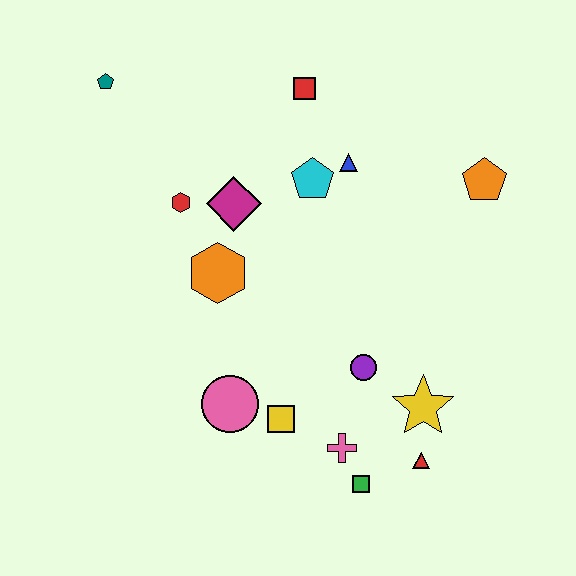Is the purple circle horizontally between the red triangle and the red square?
Yes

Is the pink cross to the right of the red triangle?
No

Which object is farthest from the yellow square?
The teal pentagon is farthest from the yellow square.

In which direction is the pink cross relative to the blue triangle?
The pink cross is below the blue triangle.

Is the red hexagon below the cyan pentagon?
Yes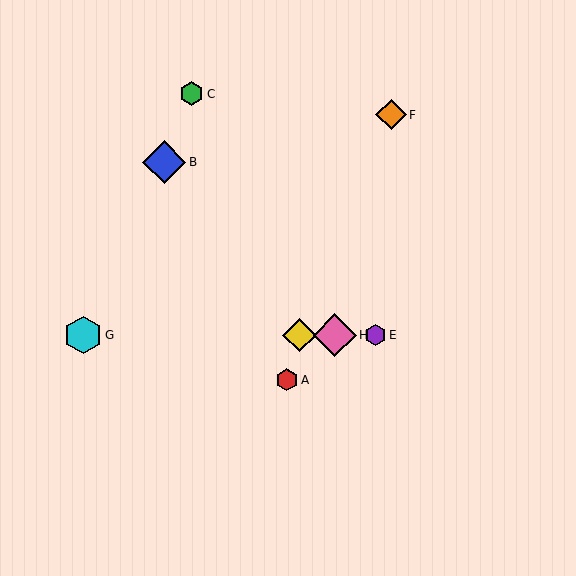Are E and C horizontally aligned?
No, E is at y≈335 and C is at y≈94.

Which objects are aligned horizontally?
Objects D, E, G, H are aligned horizontally.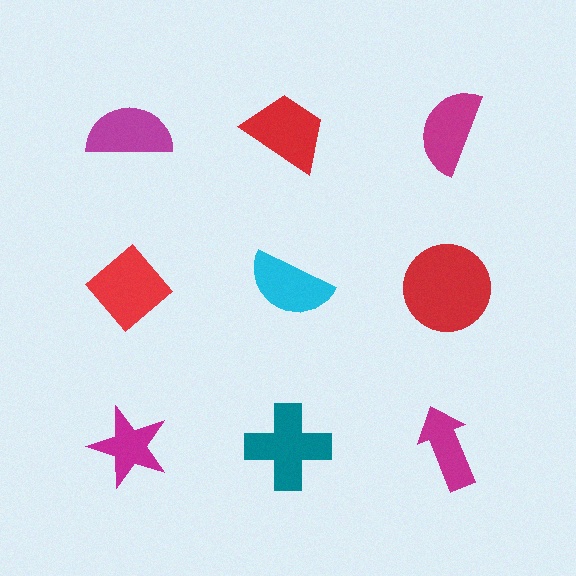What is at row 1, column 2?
A red trapezoid.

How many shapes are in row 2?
3 shapes.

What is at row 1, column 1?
A magenta semicircle.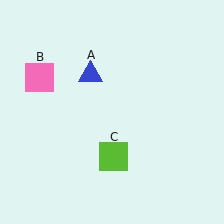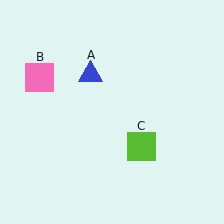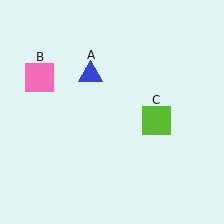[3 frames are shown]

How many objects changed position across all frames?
1 object changed position: lime square (object C).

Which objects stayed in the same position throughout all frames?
Blue triangle (object A) and pink square (object B) remained stationary.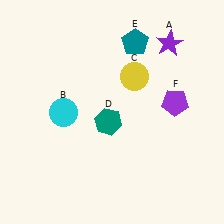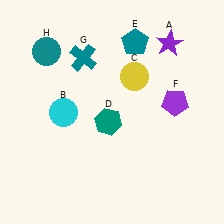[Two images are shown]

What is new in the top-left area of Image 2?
A teal cross (G) was added in the top-left area of Image 2.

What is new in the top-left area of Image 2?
A teal circle (H) was added in the top-left area of Image 2.